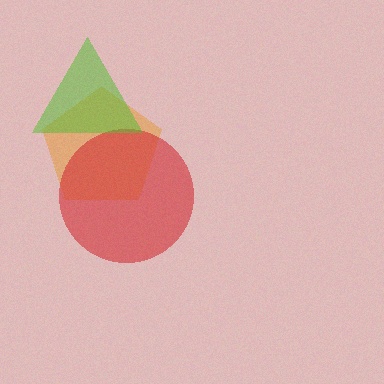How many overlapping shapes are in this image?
There are 3 overlapping shapes in the image.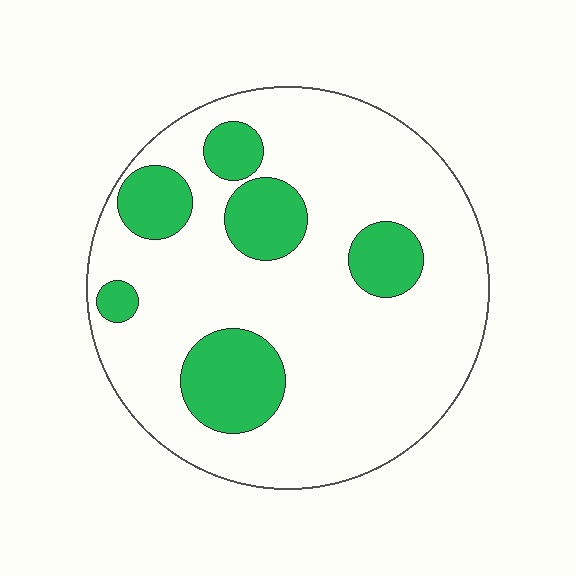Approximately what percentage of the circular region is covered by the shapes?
Approximately 20%.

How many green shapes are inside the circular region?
6.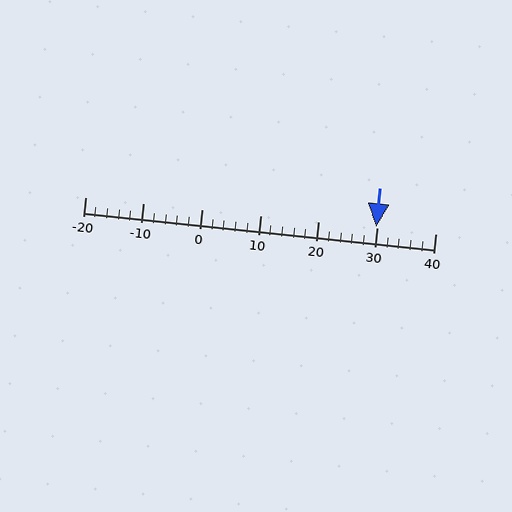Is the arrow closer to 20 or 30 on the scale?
The arrow is closer to 30.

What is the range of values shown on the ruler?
The ruler shows values from -20 to 40.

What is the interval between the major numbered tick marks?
The major tick marks are spaced 10 units apart.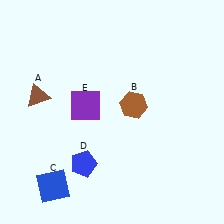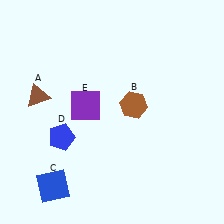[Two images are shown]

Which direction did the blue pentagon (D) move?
The blue pentagon (D) moved up.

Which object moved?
The blue pentagon (D) moved up.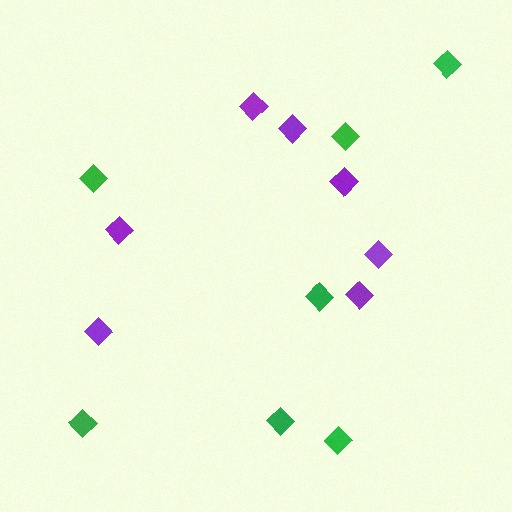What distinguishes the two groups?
There are 2 groups: one group of green diamonds (7) and one group of purple diamonds (7).